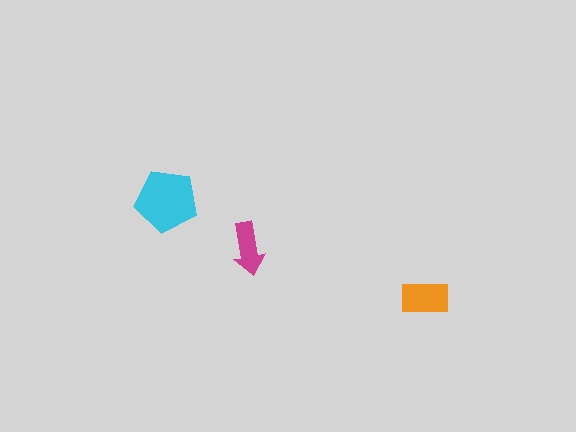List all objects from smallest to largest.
The magenta arrow, the orange rectangle, the cyan pentagon.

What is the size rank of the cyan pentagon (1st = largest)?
1st.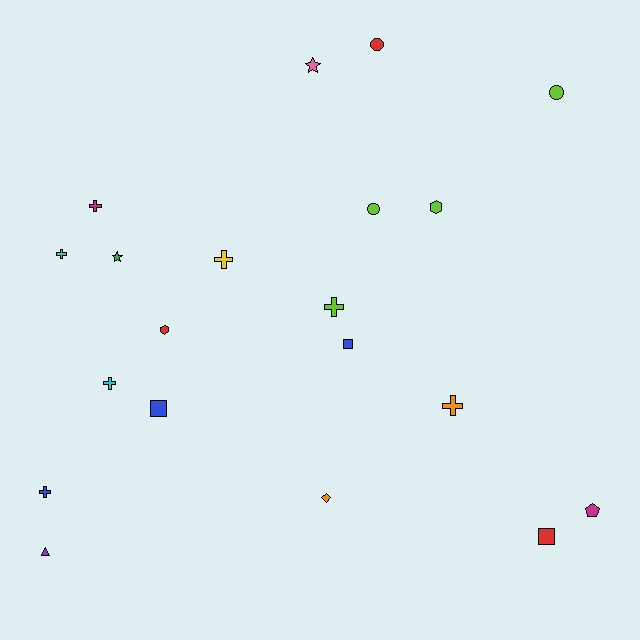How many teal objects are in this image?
There are no teal objects.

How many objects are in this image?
There are 20 objects.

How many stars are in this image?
There are 2 stars.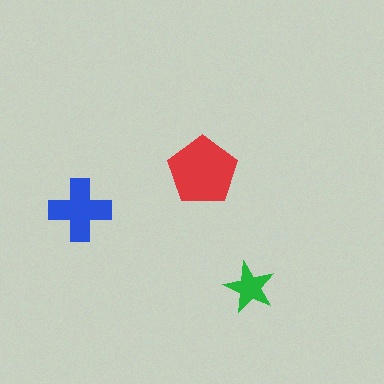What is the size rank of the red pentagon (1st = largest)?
1st.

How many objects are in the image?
There are 3 objects in the image.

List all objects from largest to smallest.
The red pentagon, the blue cross, the green star.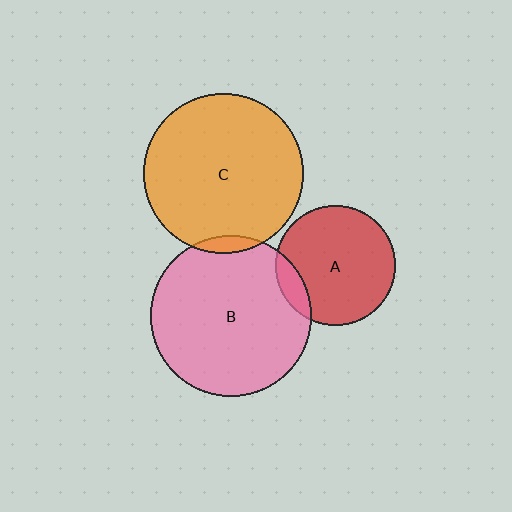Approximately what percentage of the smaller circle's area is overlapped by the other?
Approximately 10%.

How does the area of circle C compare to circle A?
Approximately 1.8 times.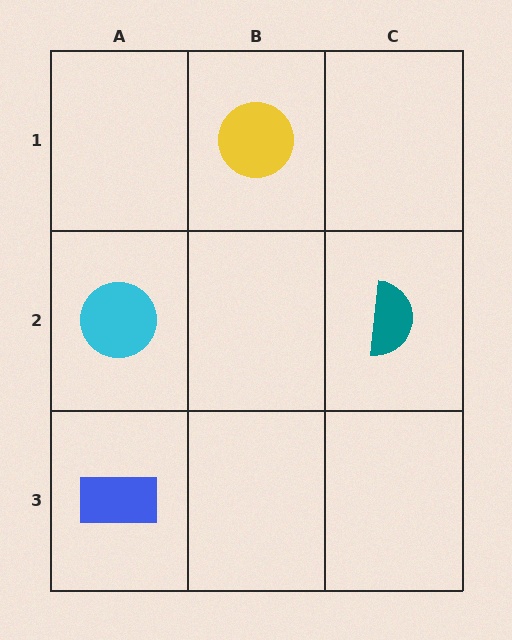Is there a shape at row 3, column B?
No, that cell is empty.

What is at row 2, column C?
A teal semicircle.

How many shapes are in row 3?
1 shape.